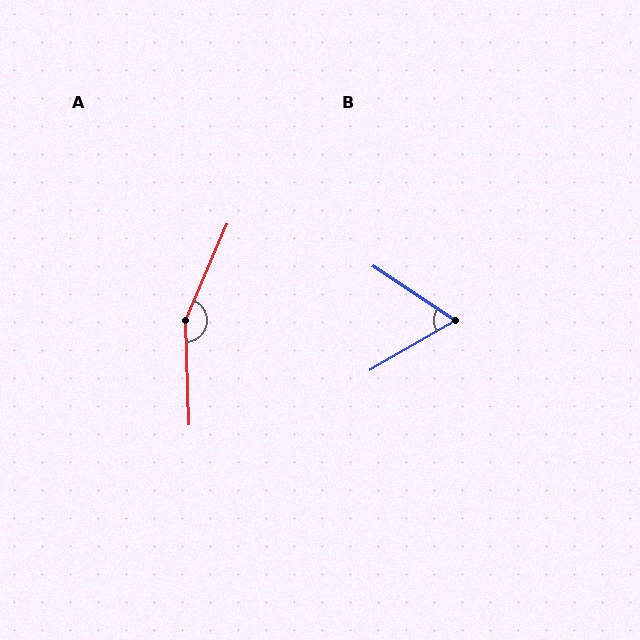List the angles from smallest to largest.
B (64°), A (155°).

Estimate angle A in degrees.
Approximately 155 degrees.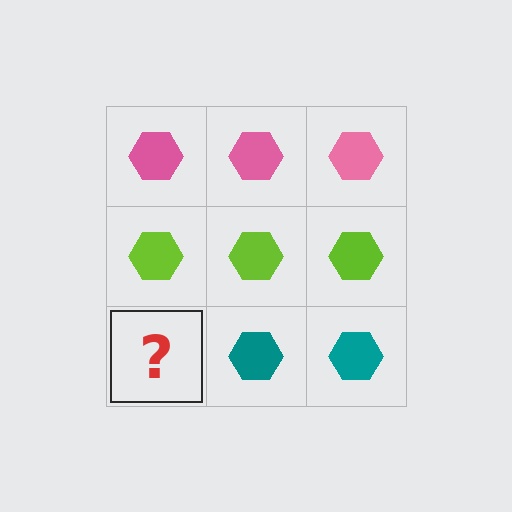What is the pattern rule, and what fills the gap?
The rule is that each row has a consistent color. The gap should be filled with a teal hexagon.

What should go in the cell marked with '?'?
The missing cell should contain a teal hexagon.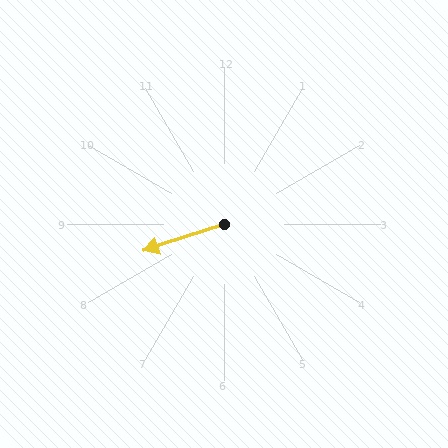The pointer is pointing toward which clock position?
Roughly 8 o'clock.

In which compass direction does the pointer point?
West.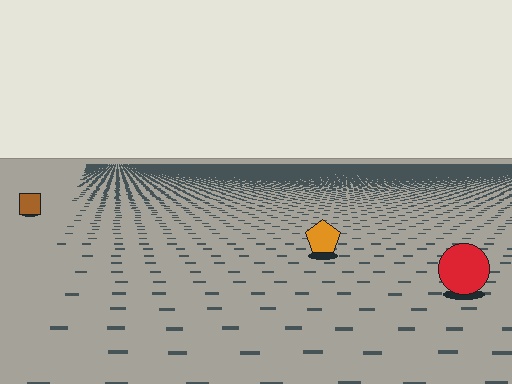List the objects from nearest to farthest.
From nearest to farthest: the red circle, the orange pentagon, the brown square.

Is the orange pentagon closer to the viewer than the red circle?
No. The red circle is closer — you can tell from the texture gradient: the ground texture is coarser near it.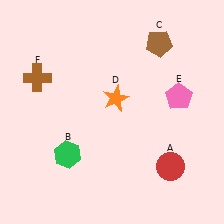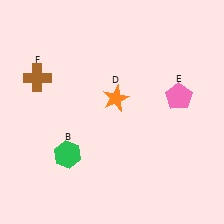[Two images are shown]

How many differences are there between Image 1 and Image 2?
There are 2 differences between the two images.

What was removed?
The red circle (A), the brown pentagon (C) were removed in Image 2.